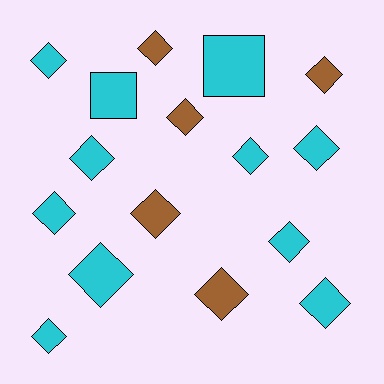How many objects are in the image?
There are 16 objects.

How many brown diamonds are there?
There are 5 brown diamonds.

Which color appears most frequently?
Cyan, with 11 objects.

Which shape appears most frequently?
Diamond, with 14 objects.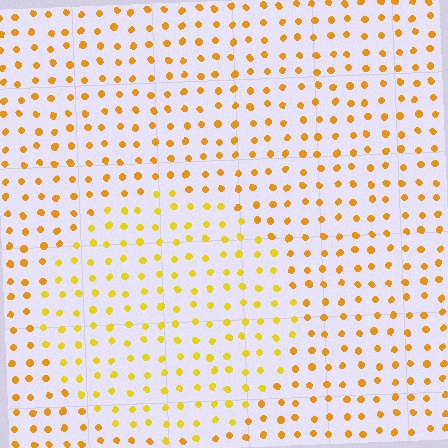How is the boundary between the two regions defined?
The boundary is defined purely by a slight shift in hue (about 18 degrees). Spacing, size, and orientation are identical on both sides.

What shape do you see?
I see a circle.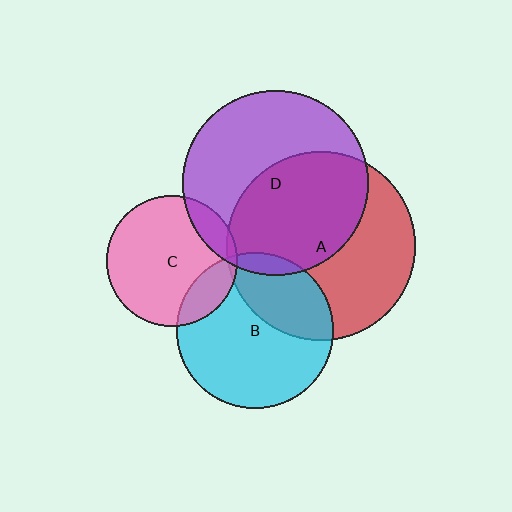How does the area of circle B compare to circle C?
Approximately 1.4 times.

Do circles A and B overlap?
Yes.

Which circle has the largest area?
Circle A (red).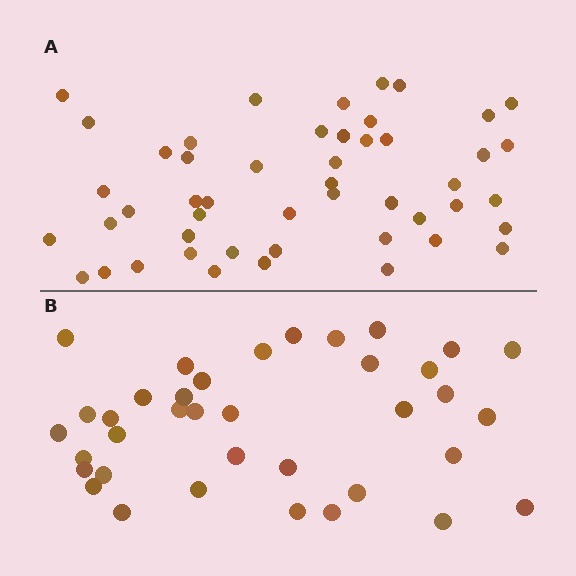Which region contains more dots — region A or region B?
Region A (the top region) has more dots.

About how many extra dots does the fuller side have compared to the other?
Region A has roughly 12 or so more dots than region B.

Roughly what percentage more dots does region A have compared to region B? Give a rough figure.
About 30% more.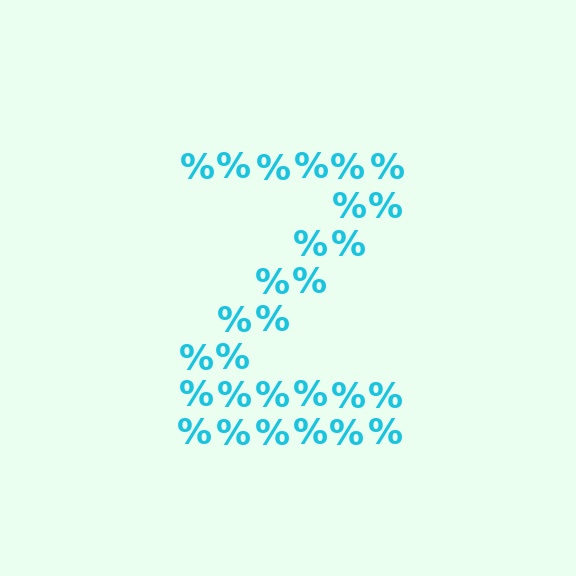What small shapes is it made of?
It is made of small percent signs.